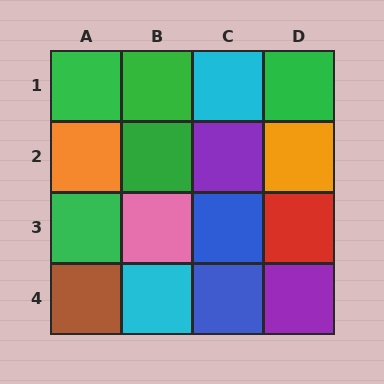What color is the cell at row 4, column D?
Purple.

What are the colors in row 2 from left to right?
Orange, green, purple, orange.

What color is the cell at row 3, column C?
Blue.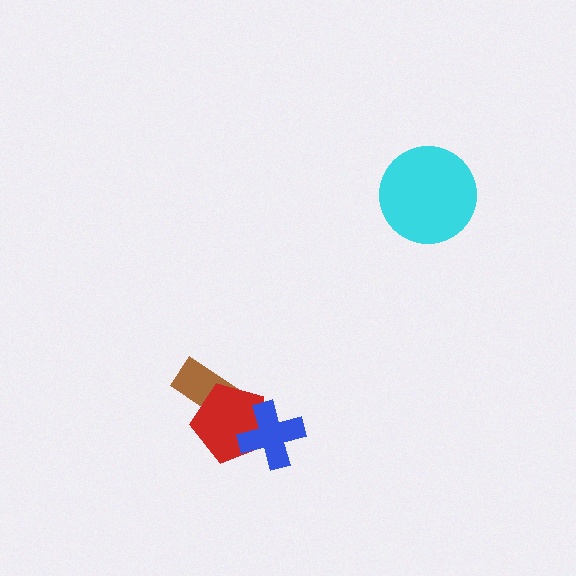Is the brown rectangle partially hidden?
Yes, it is partially covered by another shape.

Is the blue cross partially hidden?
No, no other shape covers it.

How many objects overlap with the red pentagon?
2 objects overlap with the red pentagon.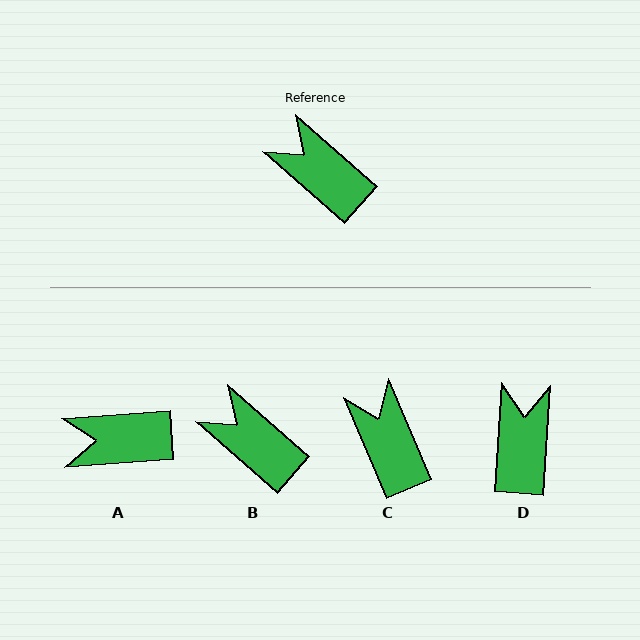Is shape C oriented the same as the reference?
No, it is off by about 26 degrees.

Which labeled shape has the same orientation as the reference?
B.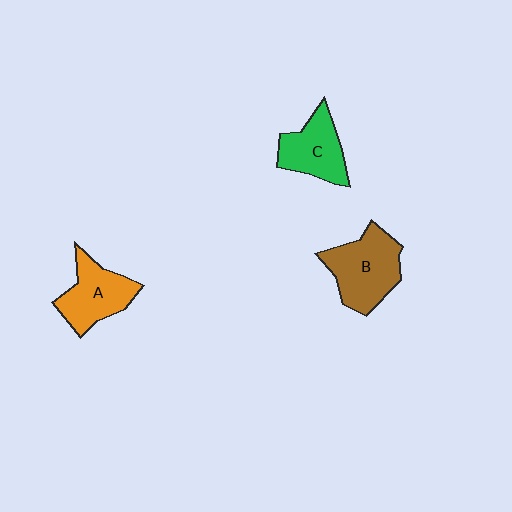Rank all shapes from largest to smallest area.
From largest to smallest: B (brown), A (orange), C (green).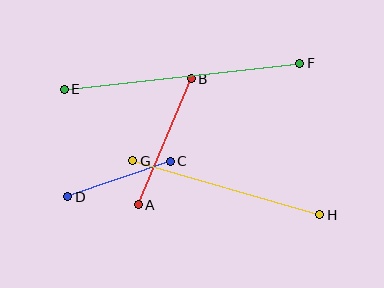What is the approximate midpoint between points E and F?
The midpoint is at approximately (182, 76) pixels.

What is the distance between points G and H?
The distance is approximately 195 pixels.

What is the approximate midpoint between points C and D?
The midpoint is at approximately (119, 179) pixels.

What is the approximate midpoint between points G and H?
The midpoint is at approximately (226, 188) pixels.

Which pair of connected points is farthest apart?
Points E and F are farthest apart.